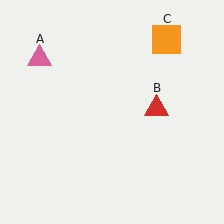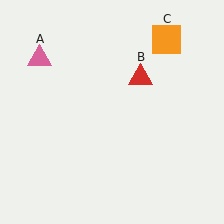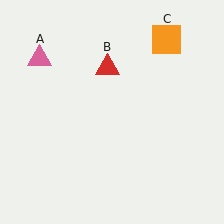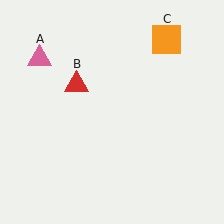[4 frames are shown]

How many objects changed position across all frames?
1 object changed position: red triangle (object B).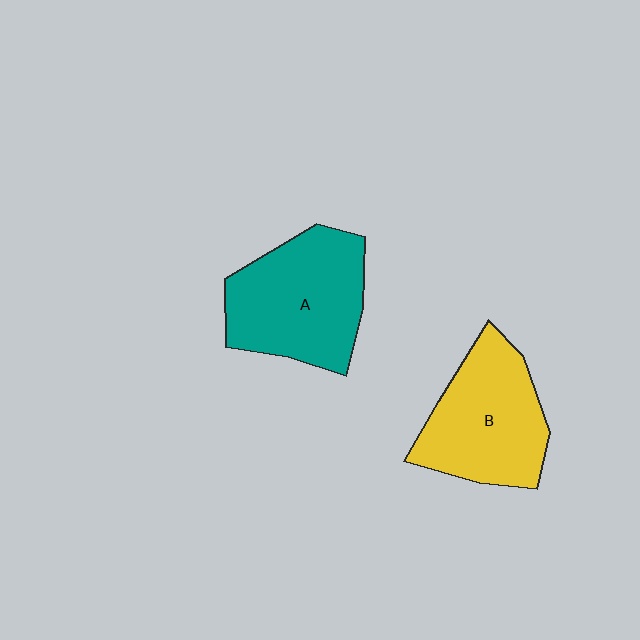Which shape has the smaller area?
Shape B (yellow).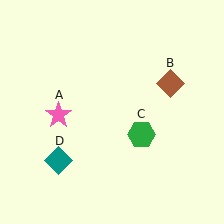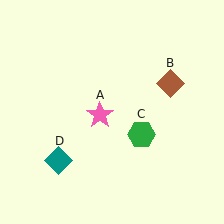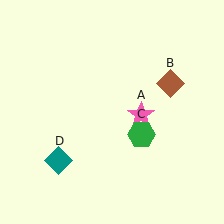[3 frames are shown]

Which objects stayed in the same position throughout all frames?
Brown diamond (object B) and green hexagon (object C) and teal diamond (object D) remained stationary.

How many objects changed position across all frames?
1 object changed position: pink star (object A).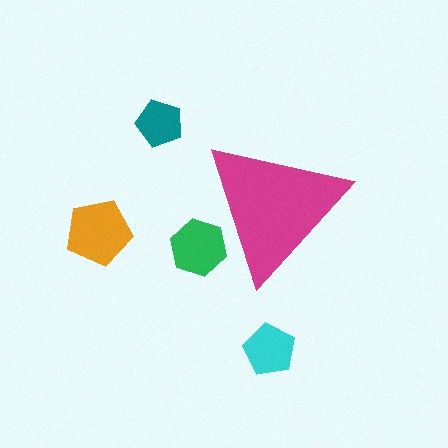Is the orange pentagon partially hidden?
No, the orange pentagon is fully visible.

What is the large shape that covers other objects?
A magenta triangle.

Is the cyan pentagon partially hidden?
No, the cyan pentagon is fully visible.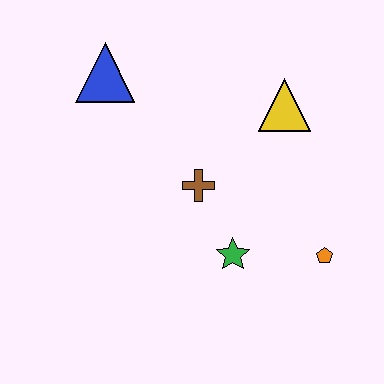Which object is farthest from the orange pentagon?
The blue triangle is farthest from the orange pentagon.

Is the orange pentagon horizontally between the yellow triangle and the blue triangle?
No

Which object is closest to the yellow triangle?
The brown cross is closest to the yellow triangle.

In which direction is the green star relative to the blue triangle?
The green star is below the blue triangle.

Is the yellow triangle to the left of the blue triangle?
No